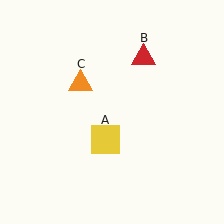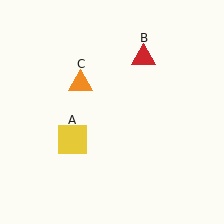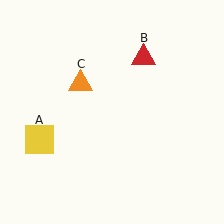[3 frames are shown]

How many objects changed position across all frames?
1 object changed position: yellow square (object A).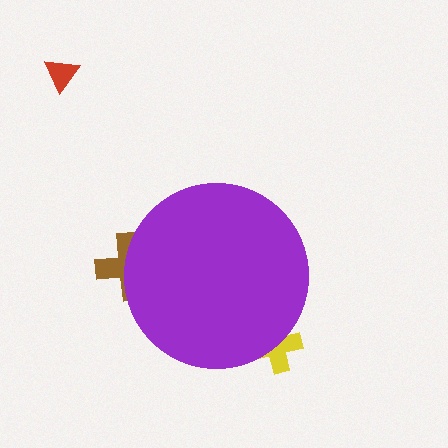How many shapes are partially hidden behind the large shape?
2 shapes are partially hidden.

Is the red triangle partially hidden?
No, the red triangle is fully visible.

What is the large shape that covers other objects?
A purple circle.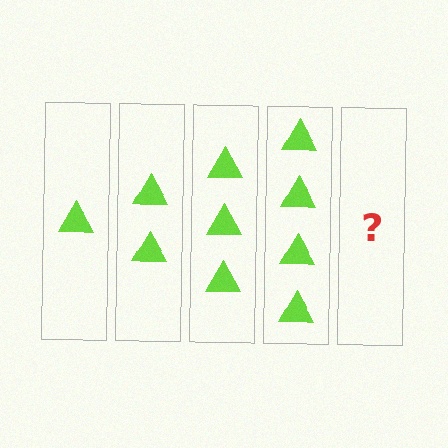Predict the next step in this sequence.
The next step is 5 triangles.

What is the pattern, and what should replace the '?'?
The pattern is that each step adds one more triangle. The '?' should be 5 triangles.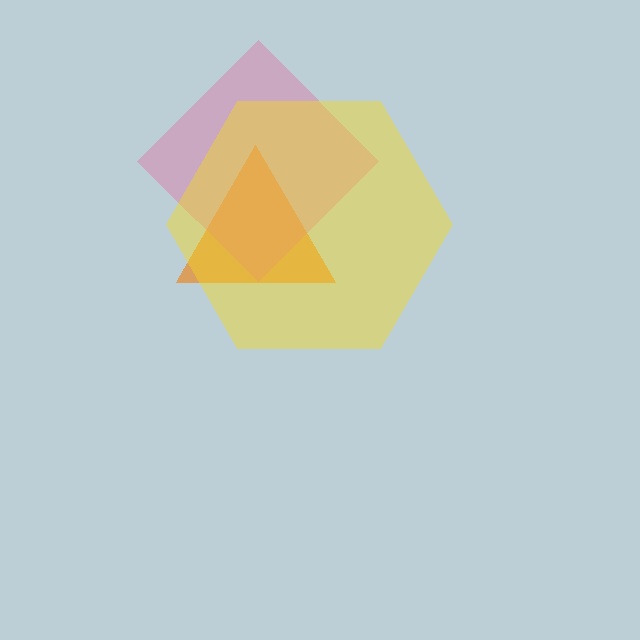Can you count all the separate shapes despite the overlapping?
Yes, there are 3 separate shapes.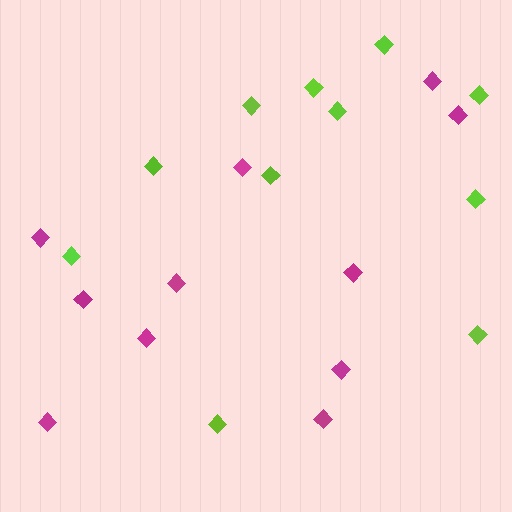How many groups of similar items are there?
There are 2 groups: one group of lime diamonds (11) and one group of magenta diamonds (11).